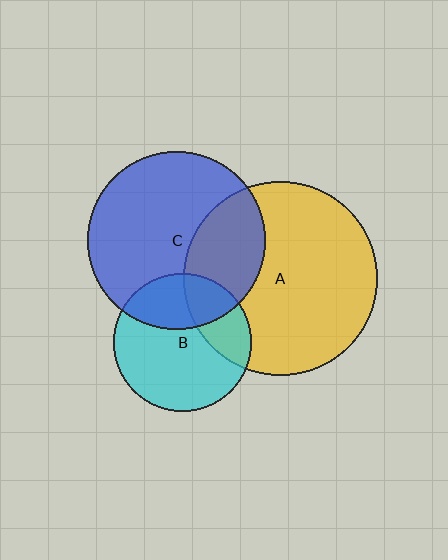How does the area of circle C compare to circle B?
Approximately 1.7 times.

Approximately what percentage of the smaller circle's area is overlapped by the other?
Approximately 30%.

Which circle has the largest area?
Circle A (yellow).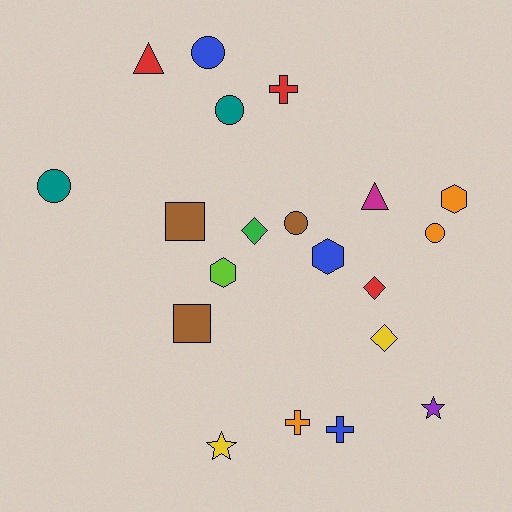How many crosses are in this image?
There are 3 crosses.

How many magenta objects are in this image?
There is 1 magenta object.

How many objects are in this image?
There are 20 objects.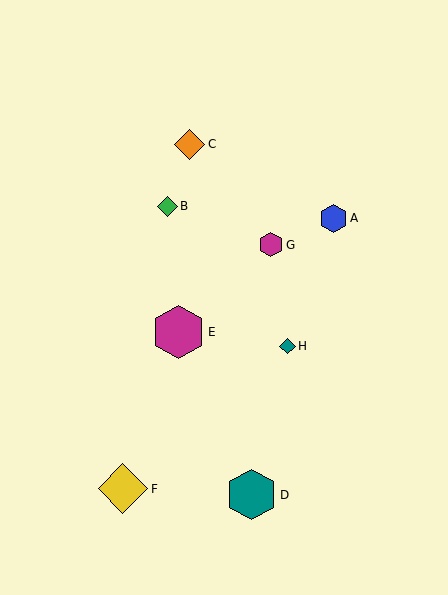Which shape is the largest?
The magenta hexagon (labeled E) is the largest.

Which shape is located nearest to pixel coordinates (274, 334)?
The teal diamond (labeled H) at (288, 346) is nearest to that location.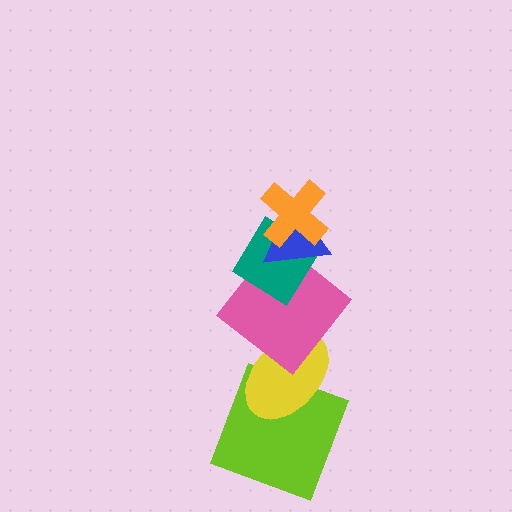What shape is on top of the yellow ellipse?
The pink diamond is on top of the yellow ellipse.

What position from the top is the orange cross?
The orange cross is 1st from the top.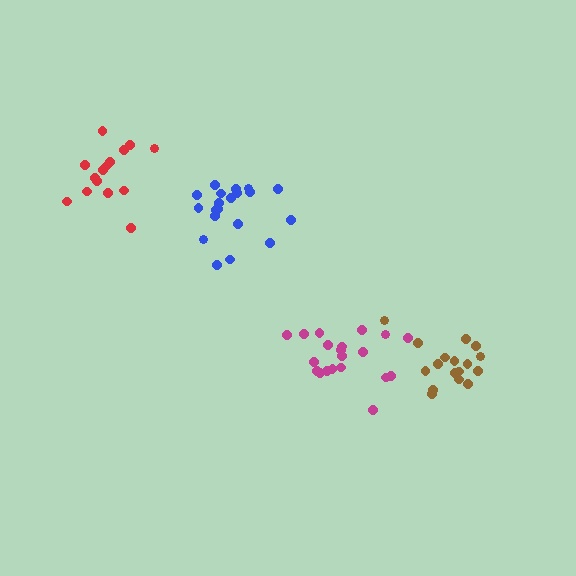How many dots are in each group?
Group 1: 17 dots, Group 2: 20 dots, Group 3: 20 dots, Group 4: 15 dots (72 total).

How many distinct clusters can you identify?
There are 4 distinct clusters.